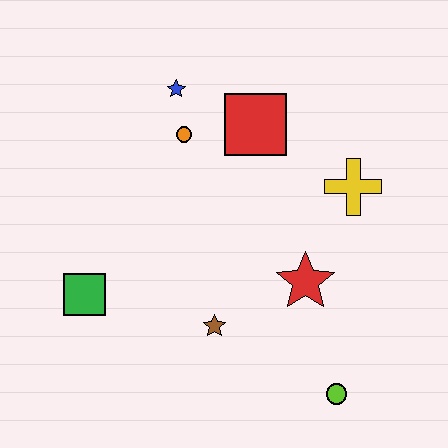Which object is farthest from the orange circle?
The lime circle is farthest from the orange circle.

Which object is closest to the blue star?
The orange circle is closest to the blue star.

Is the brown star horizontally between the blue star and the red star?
Yes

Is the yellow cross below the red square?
Yes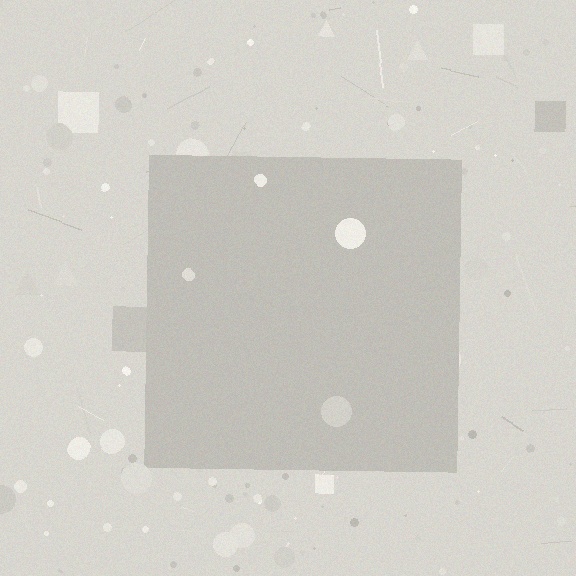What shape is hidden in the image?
A square is hidden in the image.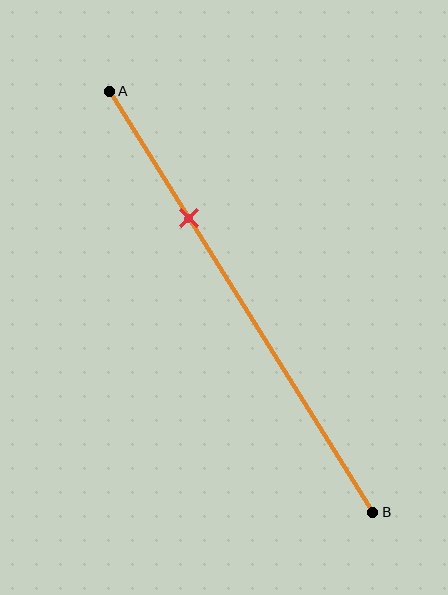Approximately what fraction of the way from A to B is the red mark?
The red mark is approximately 30% of the way from A to B.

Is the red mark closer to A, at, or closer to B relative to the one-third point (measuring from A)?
The red mark is closer to point A than the one-third point of segment AB.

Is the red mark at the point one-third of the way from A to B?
No, the mark is at about 30% from A, not at the 33% one-third point.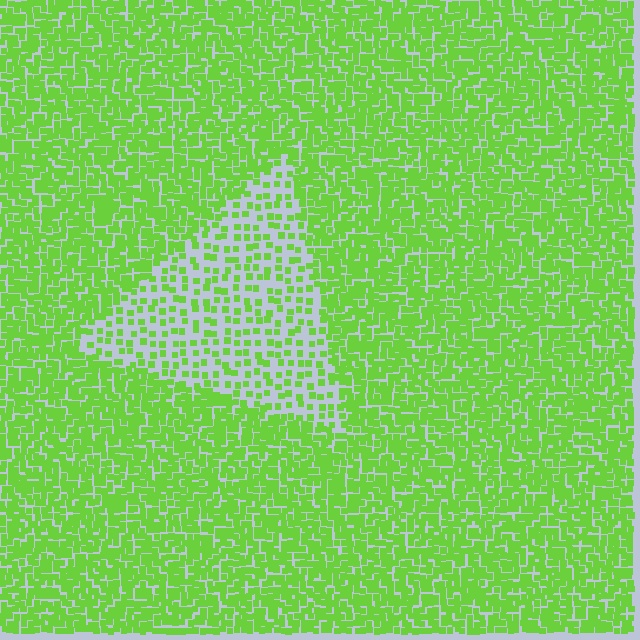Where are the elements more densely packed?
The elements are more densely packed outside the triangle boundary.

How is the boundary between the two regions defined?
The boundary is defined by a change in element density (approximately 2.5x ratio). All elements are the same color, size, and shape.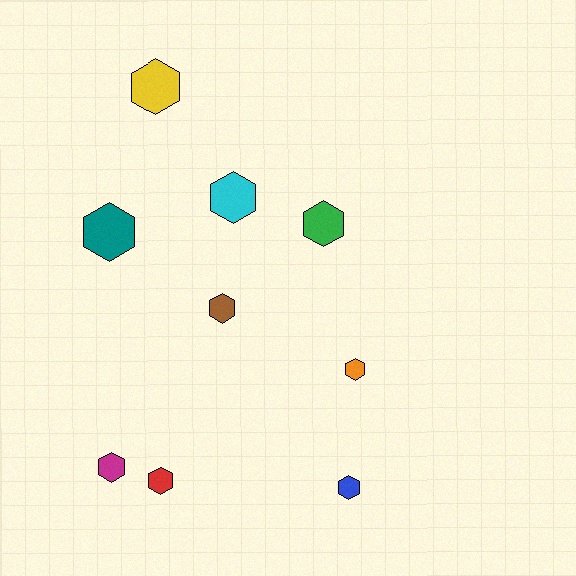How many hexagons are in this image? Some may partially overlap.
There are 9 hexagons.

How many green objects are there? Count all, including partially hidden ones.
There is 1 green object.